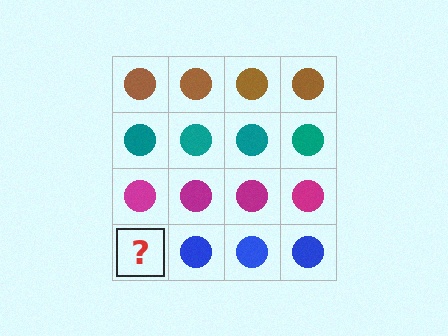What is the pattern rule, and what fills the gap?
The rule is that each row has a consistent color. The gap should be filled with a blue circle.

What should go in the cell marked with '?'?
The missing cell should contain a blue circle.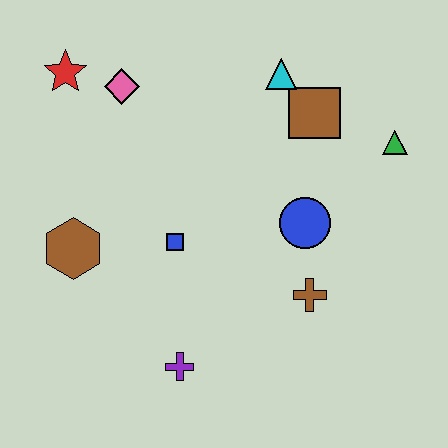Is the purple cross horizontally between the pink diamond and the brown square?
Yes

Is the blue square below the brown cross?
No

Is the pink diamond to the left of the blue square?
Yes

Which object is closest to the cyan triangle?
The brown square is closest to the cyan triangle.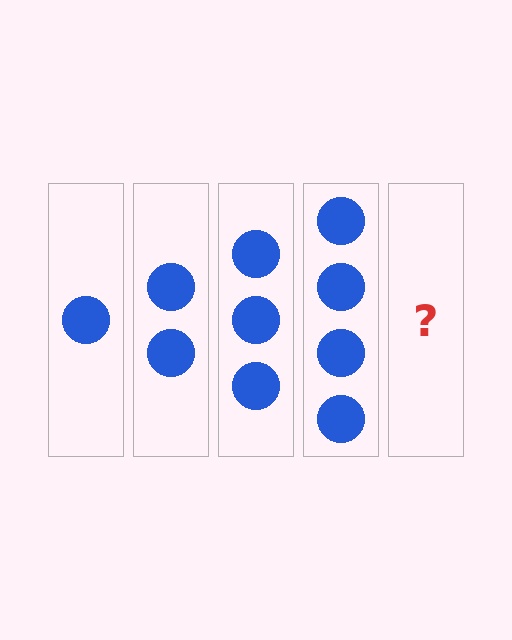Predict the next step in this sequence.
The next step is 5 circles.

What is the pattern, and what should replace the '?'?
The pattern is that each step adds one more circle. The '?' should be 5 circles.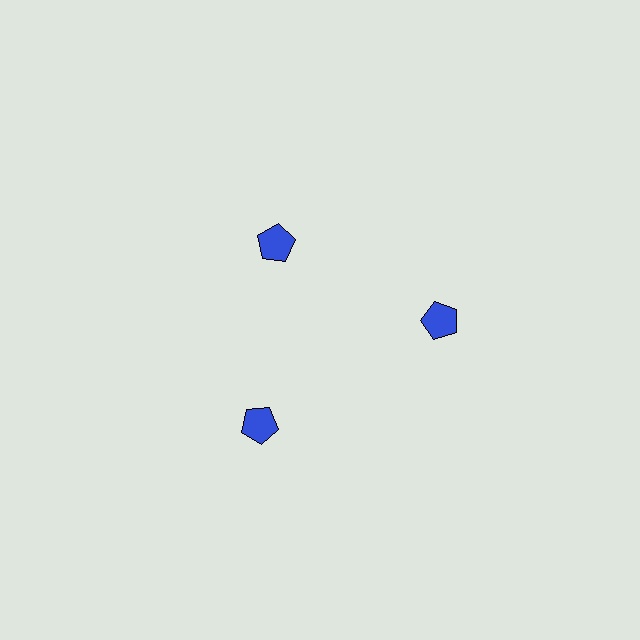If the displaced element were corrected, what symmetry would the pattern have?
It would have 3-fold rotational symmetry — the pattern would map onto itself every 120 degrees.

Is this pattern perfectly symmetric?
No. The 3 blue pentagons are arranged in a ring, but one element near the 11 o'clock position is pulled inward toward the center, breaking the 3-fold rotational symmetry.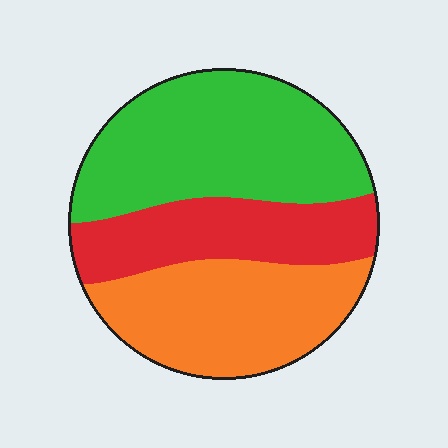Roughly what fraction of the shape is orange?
Orange covers 33% of the shape.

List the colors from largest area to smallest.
From largest to smallest: green, orange, red.